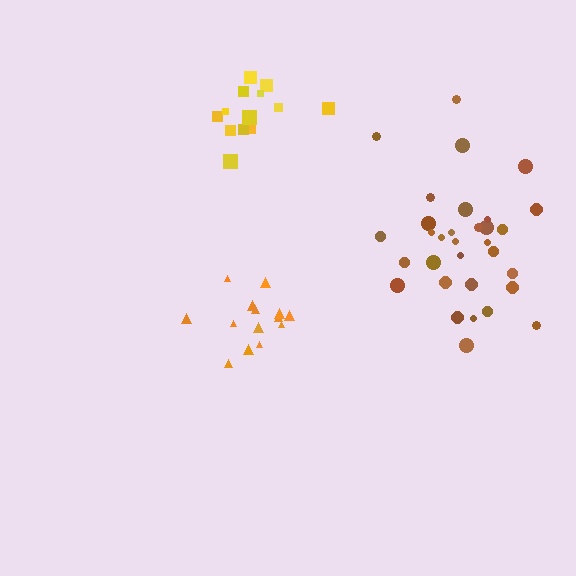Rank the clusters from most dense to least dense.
yellow, brown, orange.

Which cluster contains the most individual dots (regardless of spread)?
Brown (32).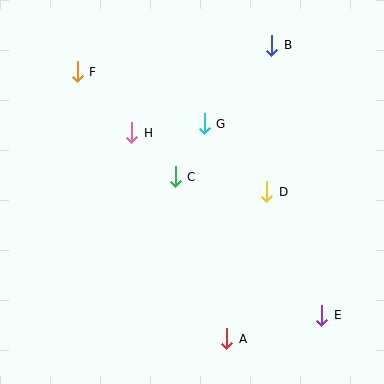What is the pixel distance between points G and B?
The distance between G and B is 103 pixels.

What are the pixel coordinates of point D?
Point D is at (267, 192).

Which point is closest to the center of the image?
Point C at (175, 177) is closest to the center.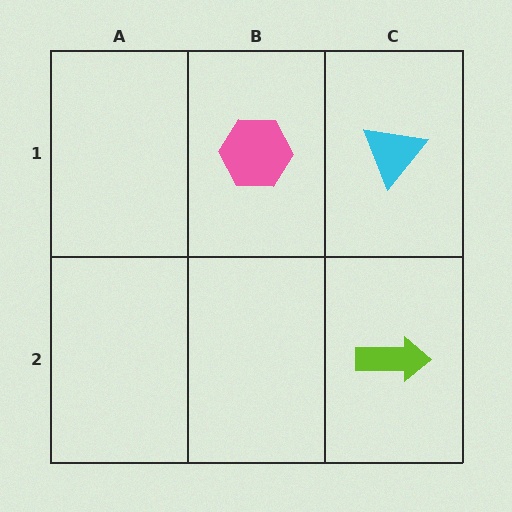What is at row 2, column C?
A lime arrow.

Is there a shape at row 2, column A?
No, that cell is empty.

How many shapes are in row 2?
1 shape.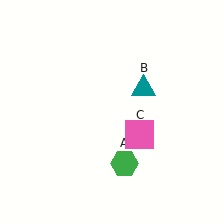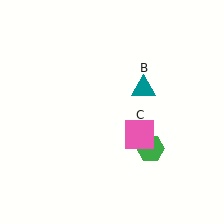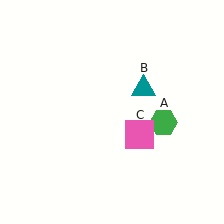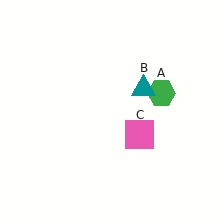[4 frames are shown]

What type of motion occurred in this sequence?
The green hexagon (object A) rotated counterclockwise around the center of the scene.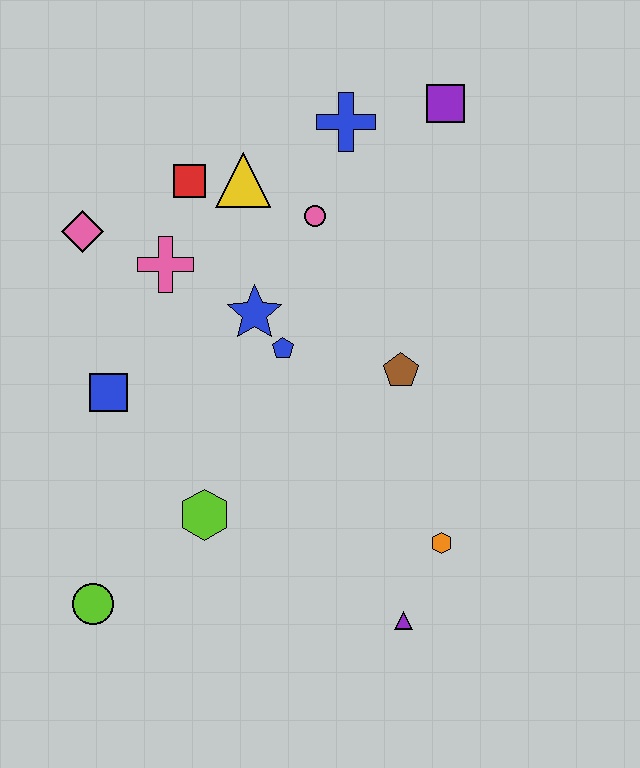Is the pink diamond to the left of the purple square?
Yes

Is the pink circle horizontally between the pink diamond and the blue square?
No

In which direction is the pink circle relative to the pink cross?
The pink circle is to the right of the pink cross.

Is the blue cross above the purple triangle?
Yes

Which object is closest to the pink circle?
The yellow triangle is closest to the pink circle.